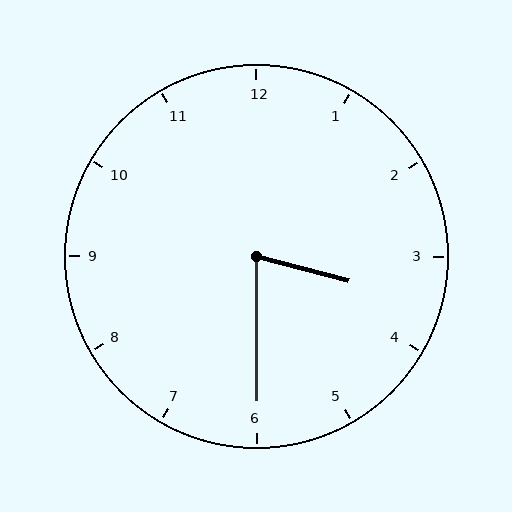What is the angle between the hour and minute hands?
Approximately 75 degrees.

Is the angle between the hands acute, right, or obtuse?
It is acute.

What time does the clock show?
3:30.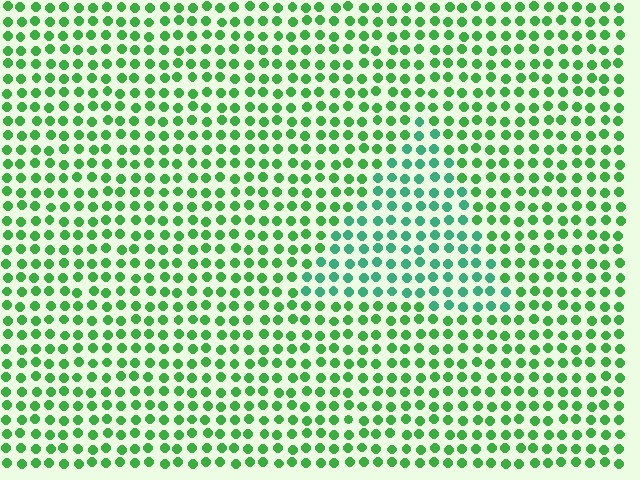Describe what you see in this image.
The image is filled with small green elements in a uniform arrangement. A triangle-shaped region is visible where the elements are tinted to a slightly different hue, forming a subtle color boundary.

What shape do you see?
I see a triangle.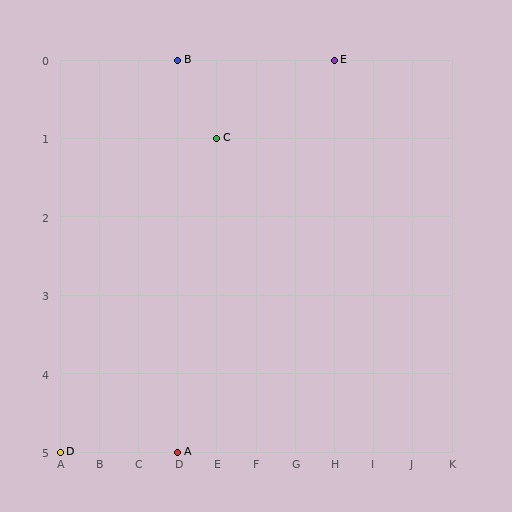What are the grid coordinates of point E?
Point E is at grid coordinates (H, 0).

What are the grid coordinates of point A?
Point A is at grid coordinates (D, 5).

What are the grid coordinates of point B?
Point B is at grid coordinates (D, 0).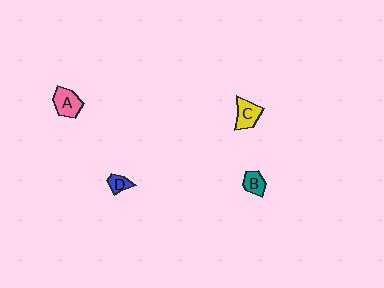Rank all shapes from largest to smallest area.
From largest to smallest: A (pink), C (yellow), B (teal), D (blue).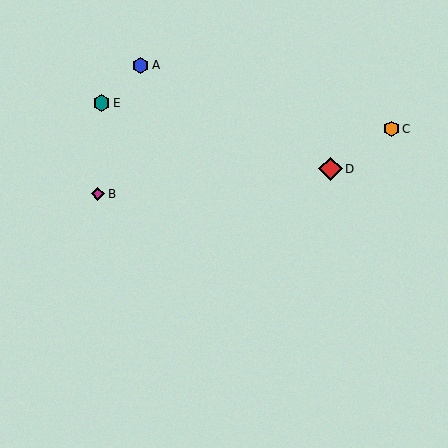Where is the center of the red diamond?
The center of the red diamond is at (330, 169).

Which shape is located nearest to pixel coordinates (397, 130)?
The orange hexagon (labeled C) at (392, 129) is nearest to that location.